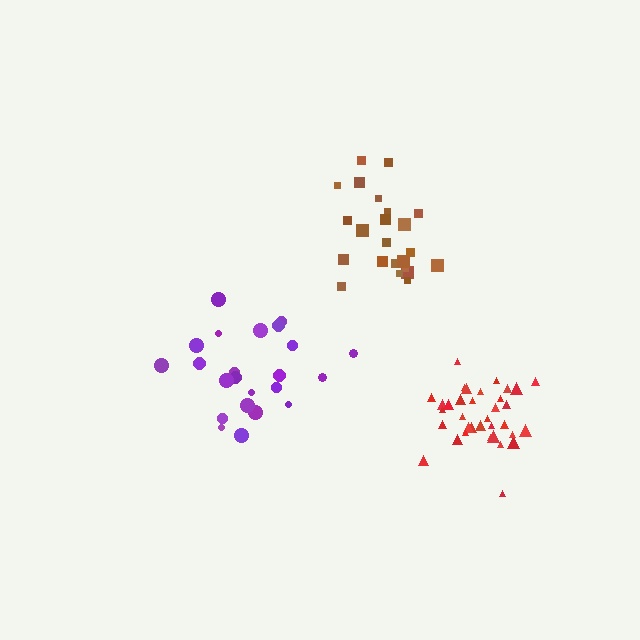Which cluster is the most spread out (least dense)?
Purple.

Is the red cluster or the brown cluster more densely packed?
Red.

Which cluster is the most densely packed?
Red.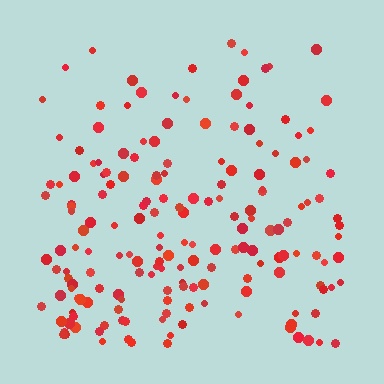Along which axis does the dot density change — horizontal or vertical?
Vertical.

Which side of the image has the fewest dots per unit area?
The top.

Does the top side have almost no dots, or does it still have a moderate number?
Still a moderate number, just noticeably fewer than the bottom.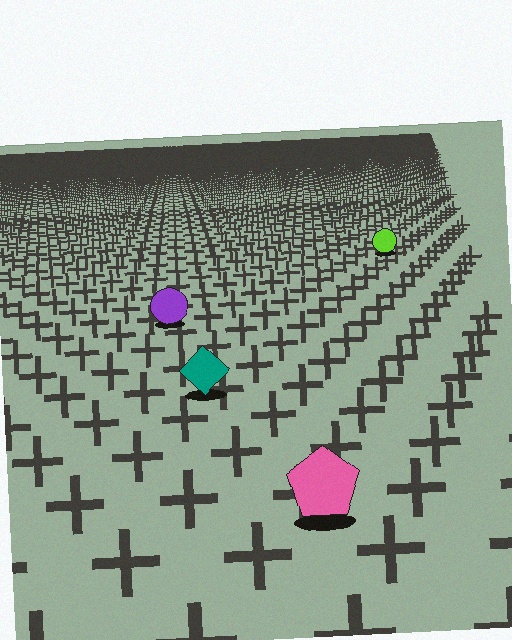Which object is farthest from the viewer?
The lime circle is farthest from the viewer. It appears smaller and the ground texture around it is denser.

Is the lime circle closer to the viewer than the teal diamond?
No. The teal diamond is closer — you can tell from the texture gradient: the ground texture is coarser near it.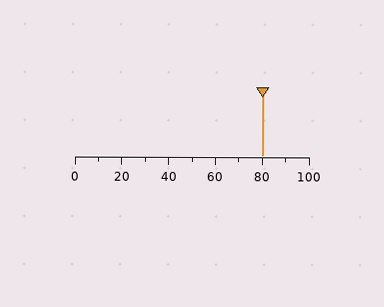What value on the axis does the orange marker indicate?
The marker indicates approximately 80.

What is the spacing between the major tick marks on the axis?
The major ticks are spaced 20 apart.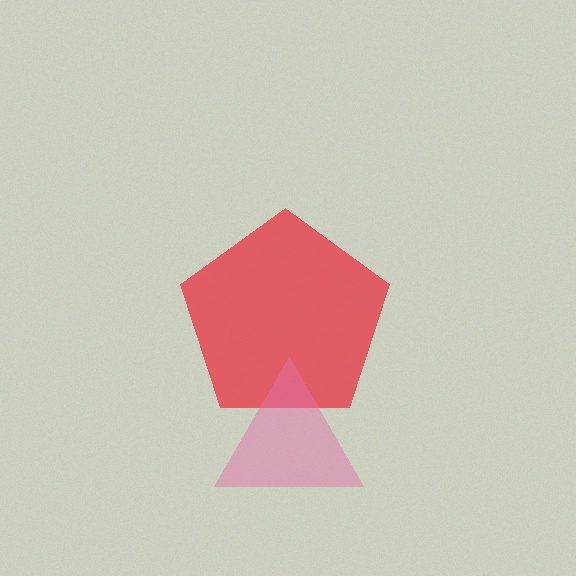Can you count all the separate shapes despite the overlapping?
Yes, there are 2 separate shapes.